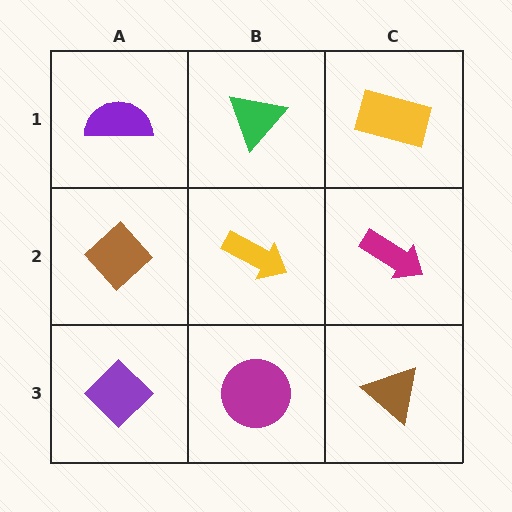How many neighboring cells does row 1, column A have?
2.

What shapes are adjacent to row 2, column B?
A green triangle (row 1, column B), a magenta circle (row 3, column B), a brown diamond (row 2, column A), a magenta arrow (row 2, column C).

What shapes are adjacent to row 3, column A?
A brown diamond (row 2, column A), a magenta circle (row 3, column B).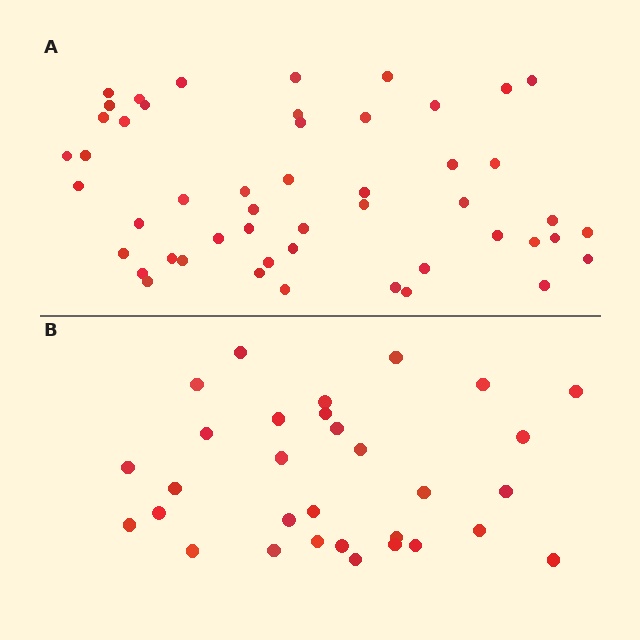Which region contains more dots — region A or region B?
Region A (the top region) has more dots.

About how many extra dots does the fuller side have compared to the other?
Region A has approximately 20 more dots than region B.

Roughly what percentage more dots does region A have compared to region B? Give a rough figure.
About 60% more.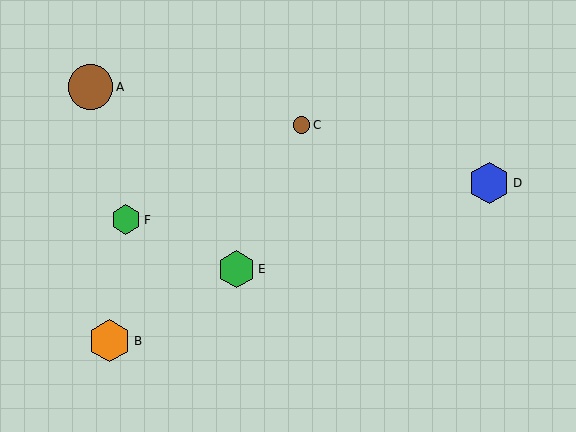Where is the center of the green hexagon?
The center of the green hexagon is at (236, 269).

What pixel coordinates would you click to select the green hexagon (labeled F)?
Click at (126, 220) to select the green hexagon F.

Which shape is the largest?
The brown circle (labeled A) is the largest.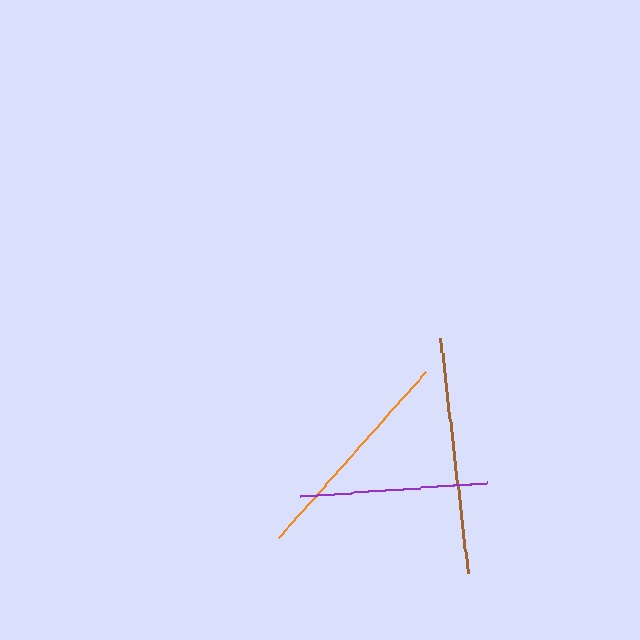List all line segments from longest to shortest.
From longest to shortest: brown, orange, purple.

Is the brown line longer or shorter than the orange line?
The brown line is longer than the orange line.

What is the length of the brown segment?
The brown segment is approximately 236 pixels long.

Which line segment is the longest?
The brown line is the longest at approximately 236 pixels.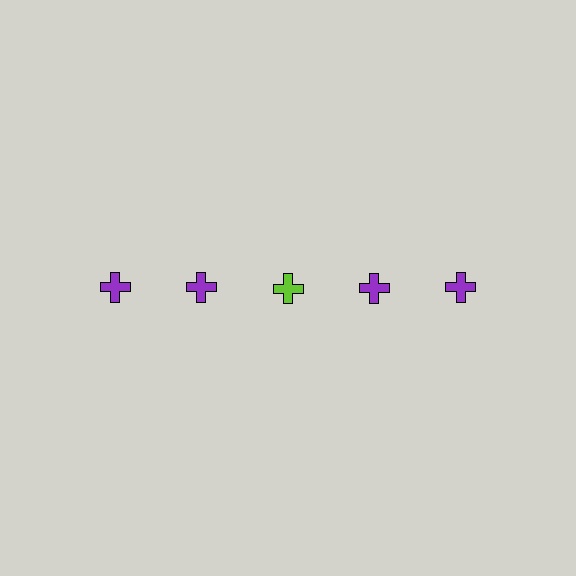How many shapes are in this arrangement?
There are 5 shapes arranged in a grid pattern.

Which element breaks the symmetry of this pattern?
The lime cross in the top row, center column breaks the symmetry. All other shapes are purple crosses.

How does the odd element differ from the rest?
It has a different color: lime instead of purple.